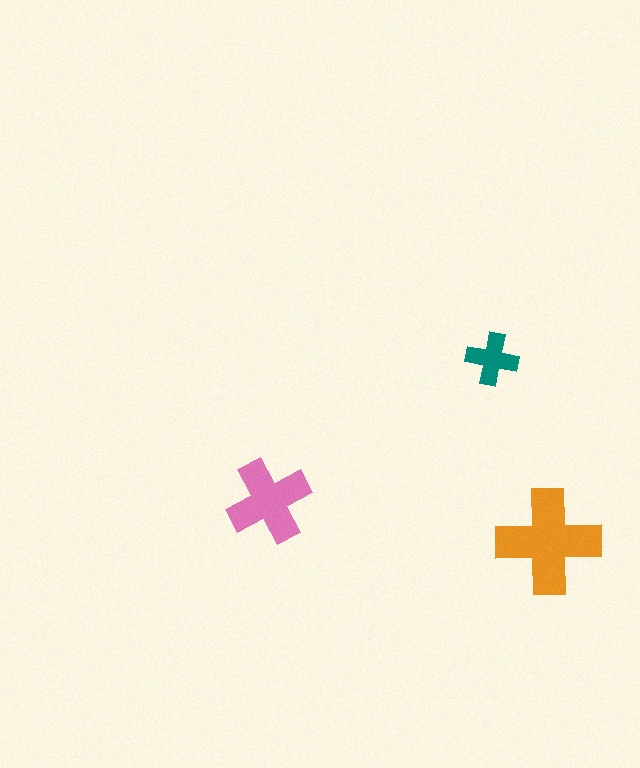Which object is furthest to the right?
The orange cross is rightmost.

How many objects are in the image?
There are 3 objects in the image.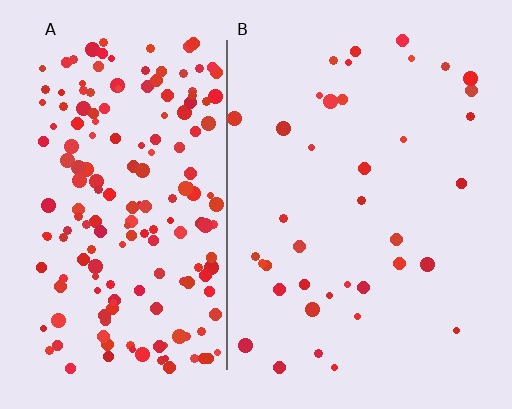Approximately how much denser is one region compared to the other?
Approximately 4.8× — region A over region B.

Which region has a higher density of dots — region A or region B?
A (the left).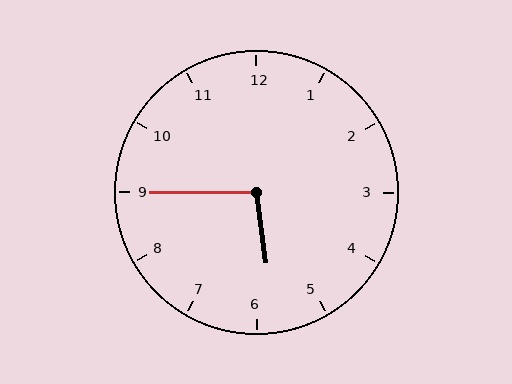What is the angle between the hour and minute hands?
Approximately 98 degrees.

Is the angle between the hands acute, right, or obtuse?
It is obtuse.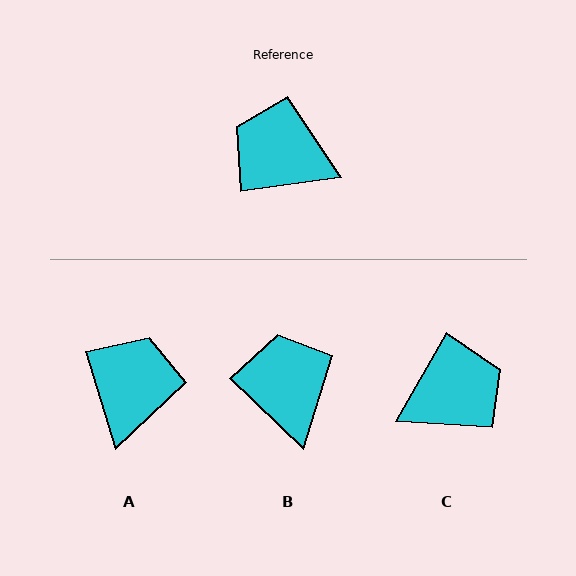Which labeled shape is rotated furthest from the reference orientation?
C, about 128 degrees away.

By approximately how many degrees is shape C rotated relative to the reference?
Approximately 128 degrees clockwise.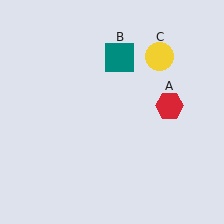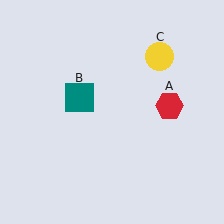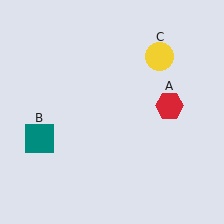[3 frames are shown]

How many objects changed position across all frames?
1 object changed position: teal square (object B).